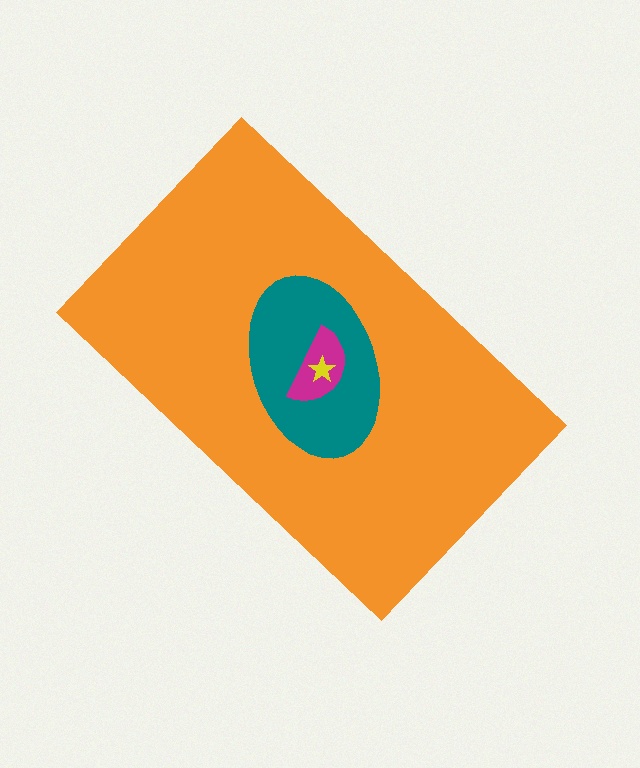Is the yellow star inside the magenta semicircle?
Yes.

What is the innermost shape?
The yellow star.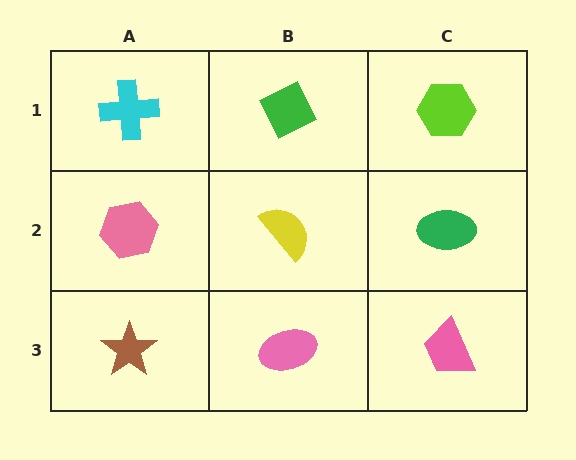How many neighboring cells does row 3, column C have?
2.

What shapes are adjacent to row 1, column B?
A yellow semicircle (row 2, column B), a cyan cross (row 1, column A), a lime hexagon (row 1, column C).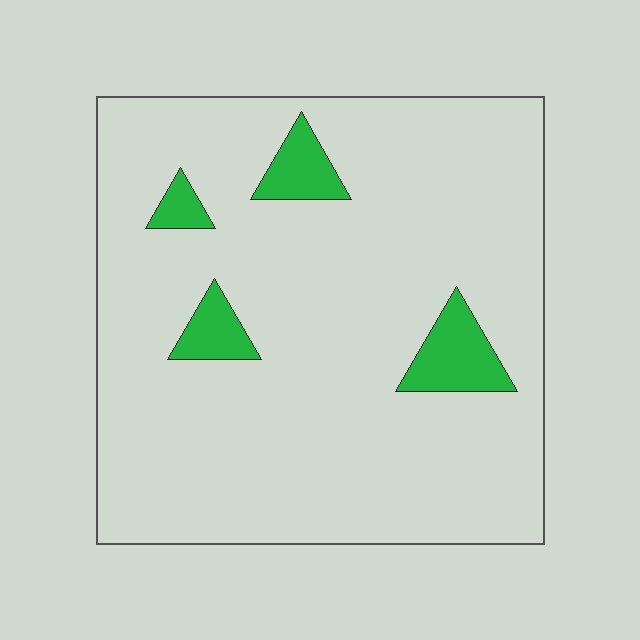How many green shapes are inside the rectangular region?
4.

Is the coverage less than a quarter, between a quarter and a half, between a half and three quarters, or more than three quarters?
Less than a quarter.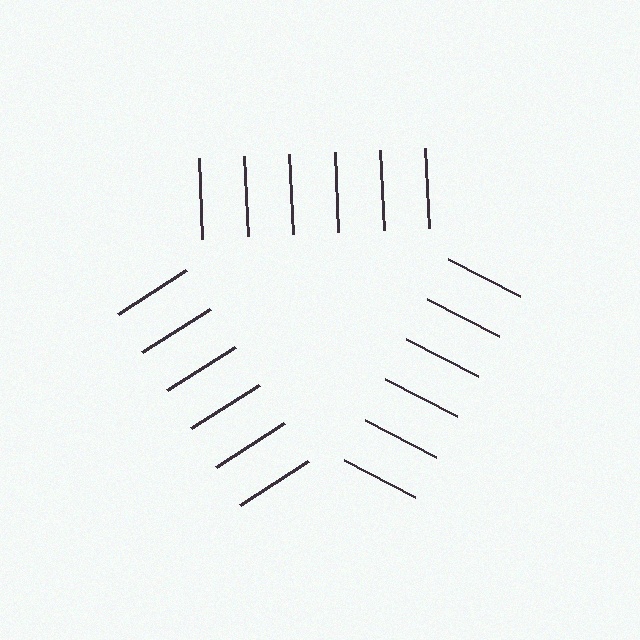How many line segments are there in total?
18 — 6 along each of the 3 edges.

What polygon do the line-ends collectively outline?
An illusory triangle — the line segments terminate on its edges but no continuous stroke is drawn.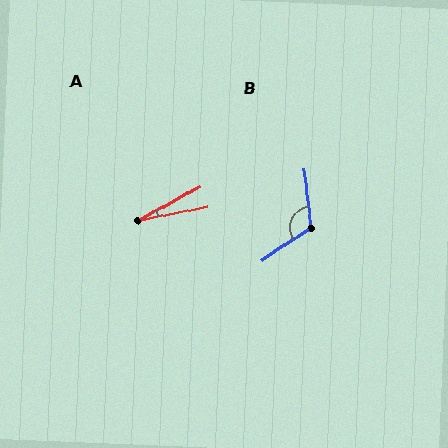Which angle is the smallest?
A, at approximately 17 degrees.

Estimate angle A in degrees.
Approximately 17 degrees.